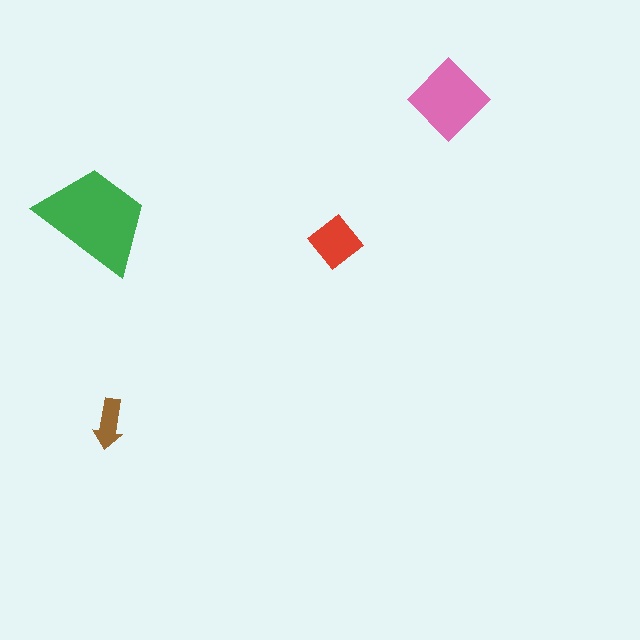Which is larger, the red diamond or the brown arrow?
The red diamond.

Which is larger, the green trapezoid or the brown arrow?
The green trapezoid.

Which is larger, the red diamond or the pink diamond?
The pink diamond.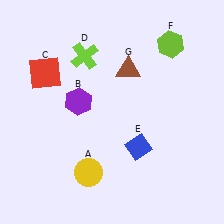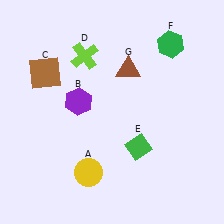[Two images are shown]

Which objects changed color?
C changed from red to brown. E changed from blue to green. F changed from lime to green.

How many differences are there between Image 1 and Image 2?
There are 3 differences between the two images.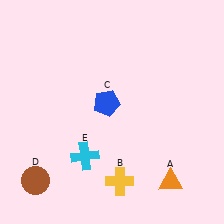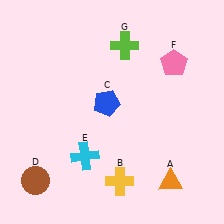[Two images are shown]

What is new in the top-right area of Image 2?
A pink pentagon (F) was added in the top-right area of Image 2.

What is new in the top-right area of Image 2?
A lime cross (G) was added in the top-right area of Image 2.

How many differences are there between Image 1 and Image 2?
There are 2 differences between the two images.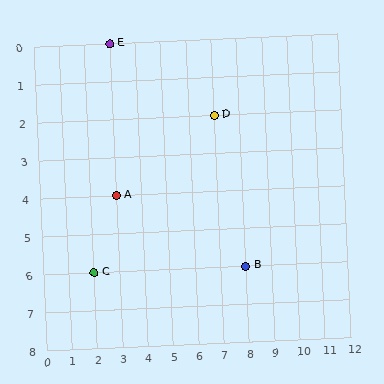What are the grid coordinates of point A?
Point A is at grid coordinates (3, 4).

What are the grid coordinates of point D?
Point D is at grid coordinates (7, 2).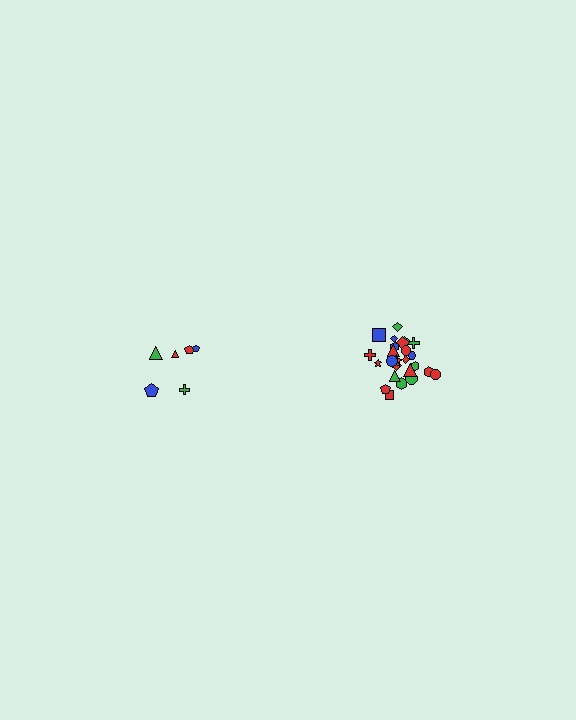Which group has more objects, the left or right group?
The right group.